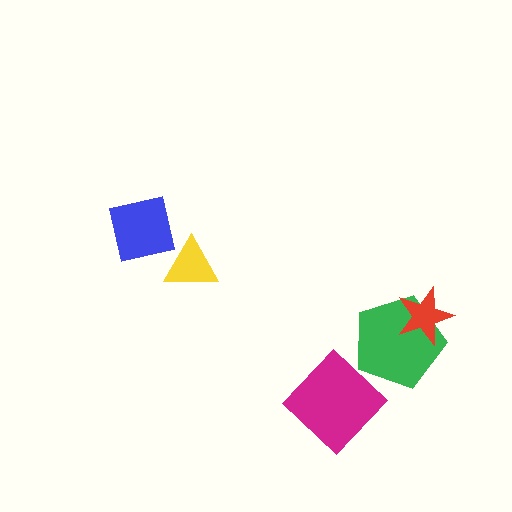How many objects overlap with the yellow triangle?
1 object overlaps with the yellow triangle.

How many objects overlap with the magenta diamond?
0 objects overlap with the magenta diamond.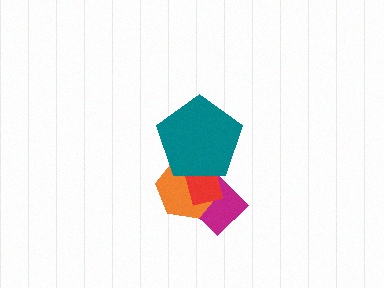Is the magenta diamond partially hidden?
Yes, it is partially covered by another shape.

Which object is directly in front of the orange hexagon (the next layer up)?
The red rectangle is directly in front of the orange hexagon.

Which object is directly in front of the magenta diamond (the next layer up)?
The orange hexagon is directly in front of the magenta diamond.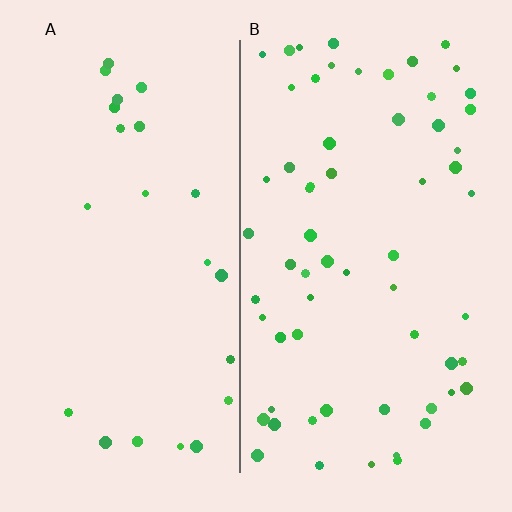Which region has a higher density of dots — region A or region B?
B (the right).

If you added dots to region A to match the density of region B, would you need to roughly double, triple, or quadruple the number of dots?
Approximately triple.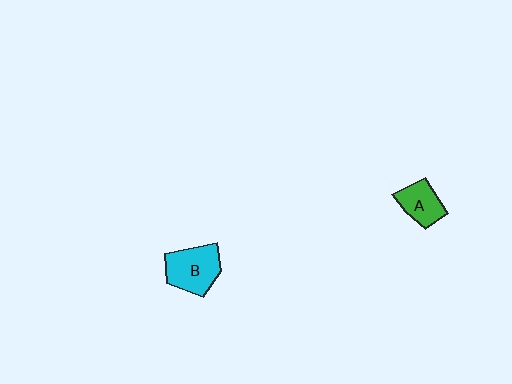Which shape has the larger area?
Shape B (cyan).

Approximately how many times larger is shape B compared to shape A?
Approximately 1.5 times.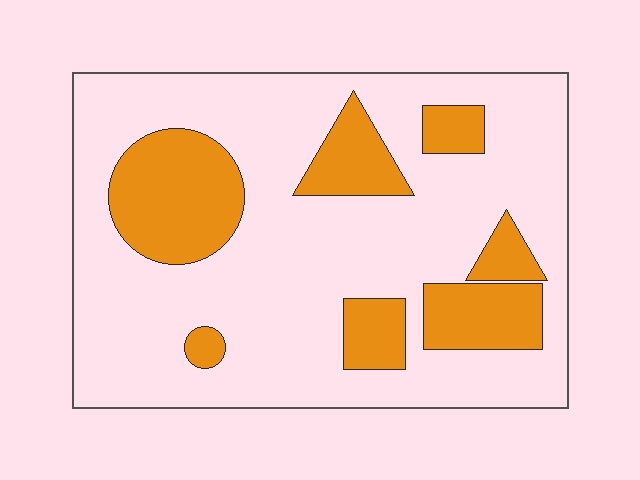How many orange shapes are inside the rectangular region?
7.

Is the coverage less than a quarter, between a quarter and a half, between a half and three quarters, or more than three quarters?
Less than a quarter.